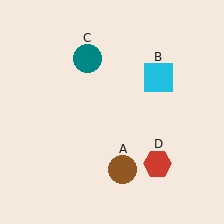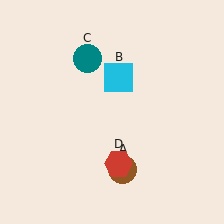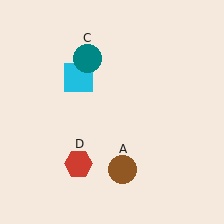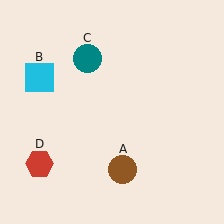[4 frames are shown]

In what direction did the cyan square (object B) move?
The cyan square (object B) moved left.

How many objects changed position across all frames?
2 objects changed position: cyan square (object B), red hexagon (object D).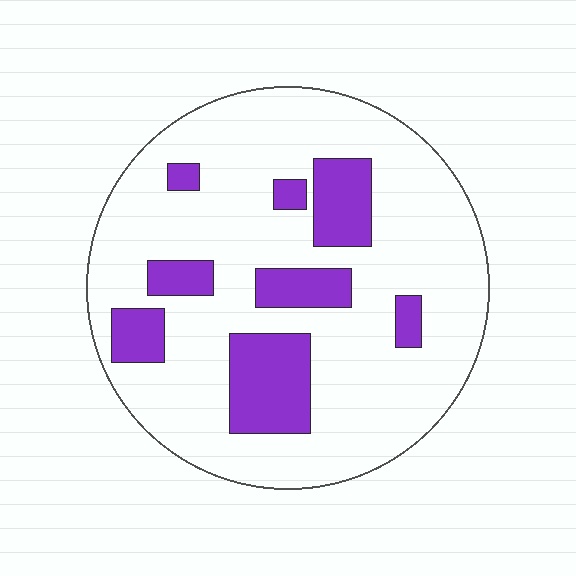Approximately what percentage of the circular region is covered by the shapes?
Approximately 20%.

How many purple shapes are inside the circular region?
8.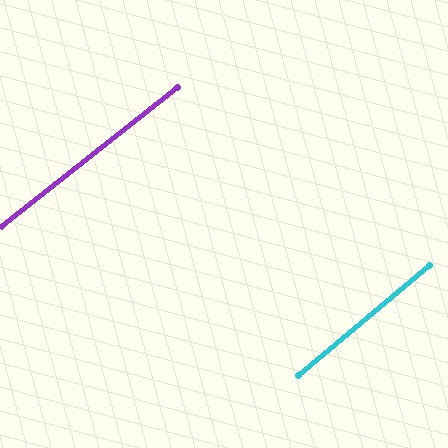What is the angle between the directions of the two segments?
Approximately 2 degrees.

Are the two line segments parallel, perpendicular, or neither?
Parallel — their directions differ by only 1.8°.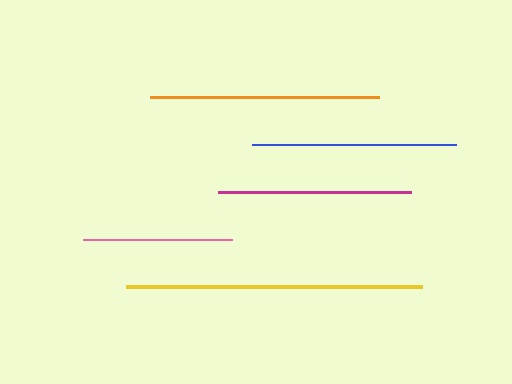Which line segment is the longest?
The yellow line is the longest at approximately 296 pixels.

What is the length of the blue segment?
The blue segment is approximately 204 pixels long.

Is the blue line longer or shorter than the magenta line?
The blue line is longer than the magenta line.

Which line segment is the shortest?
The pink line is the shortest at approximately 149 pixels.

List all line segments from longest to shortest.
From longest to shortest: yellow, orange, blue, magenta, pink.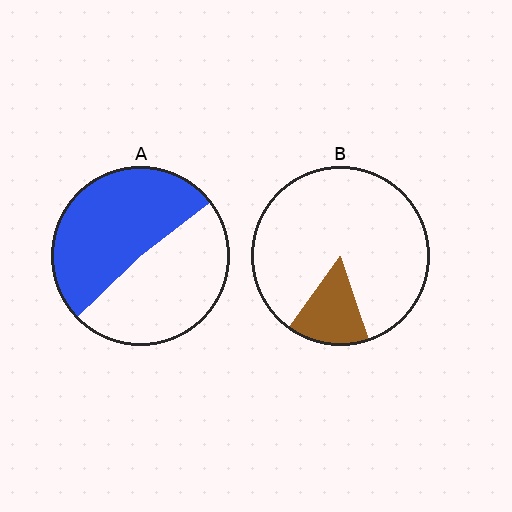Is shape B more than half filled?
No.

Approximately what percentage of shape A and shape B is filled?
A is approximately 50% and B is approximately 15%.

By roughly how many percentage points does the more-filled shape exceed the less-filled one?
By roughly 35 percentage points (A over B).